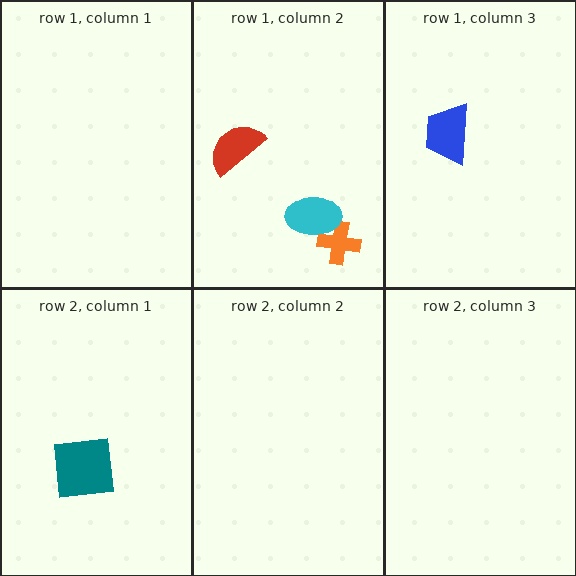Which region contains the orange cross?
The row 1, column 2 region.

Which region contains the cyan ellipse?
The row 1, column 2 region.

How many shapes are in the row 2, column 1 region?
1.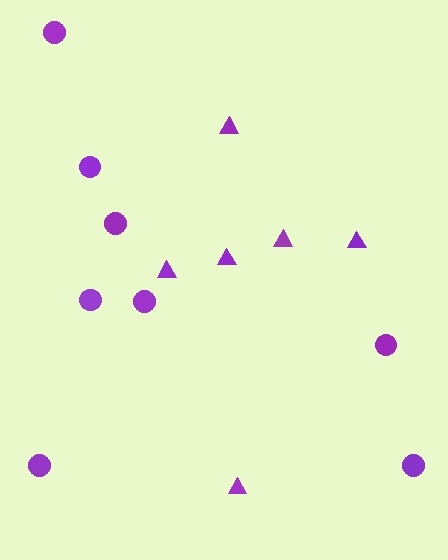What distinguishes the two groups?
There are 2 groups: one group of triangles (6) and one group of circles (8).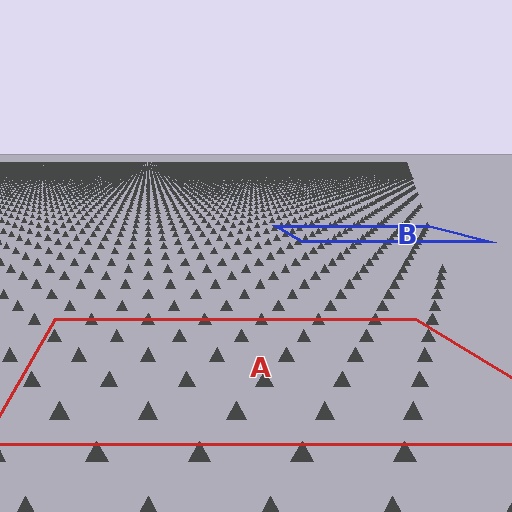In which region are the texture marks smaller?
The texture marks are smaller in region B, because it is farther away.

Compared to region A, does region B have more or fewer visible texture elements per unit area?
Region B has more texture elements per unit area — they are packed more densely because it is farther away.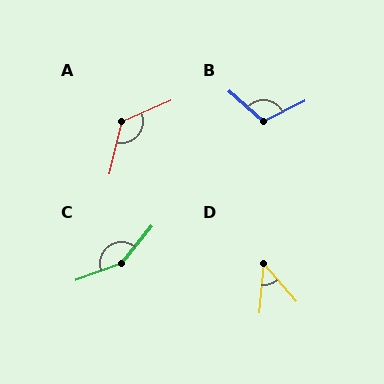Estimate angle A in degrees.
Approximately 127 degrees.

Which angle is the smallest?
D, at approximately 46 degrees.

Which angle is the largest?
C, at approximately 150 degrees.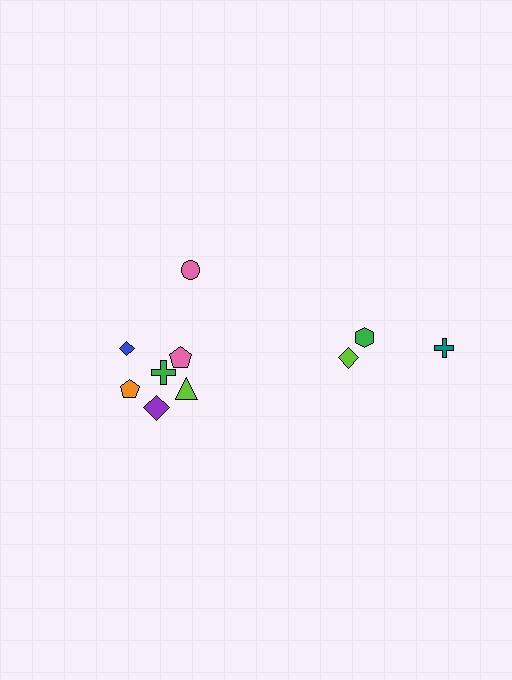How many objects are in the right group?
There are 3 objects.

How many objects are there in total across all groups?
There are 10 objects.